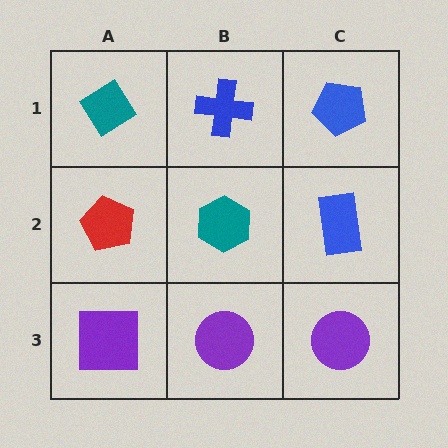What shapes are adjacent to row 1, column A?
A red pentagon (row 2, column A), a blue cross (row 1, column B).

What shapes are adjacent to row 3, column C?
A blue rectangle (row 2, column C), a purple circle (row 3, column B).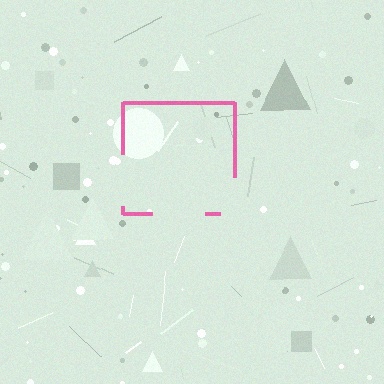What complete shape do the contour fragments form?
The contour fragments form a square.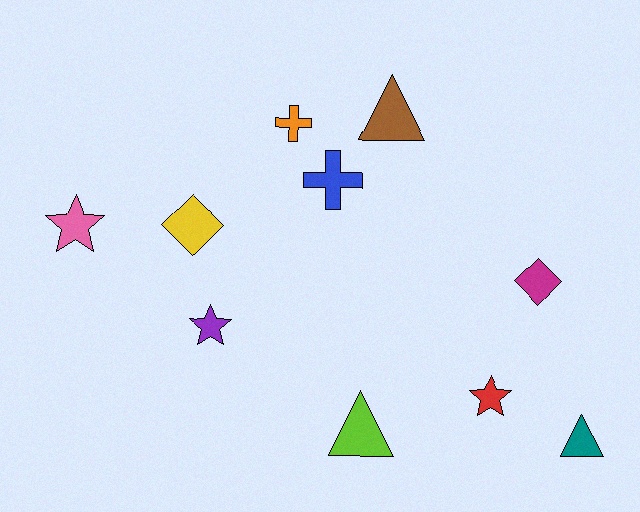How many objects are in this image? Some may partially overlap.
There are 10 objects.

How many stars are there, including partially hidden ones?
There are 3 stars.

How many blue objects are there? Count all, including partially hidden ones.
There is 1 blue object.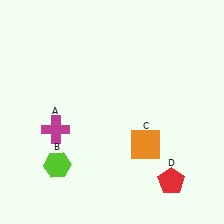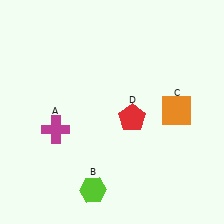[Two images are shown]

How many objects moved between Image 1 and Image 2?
3 objects moved between the two images.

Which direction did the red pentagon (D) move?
The red pentagon (D) moved up.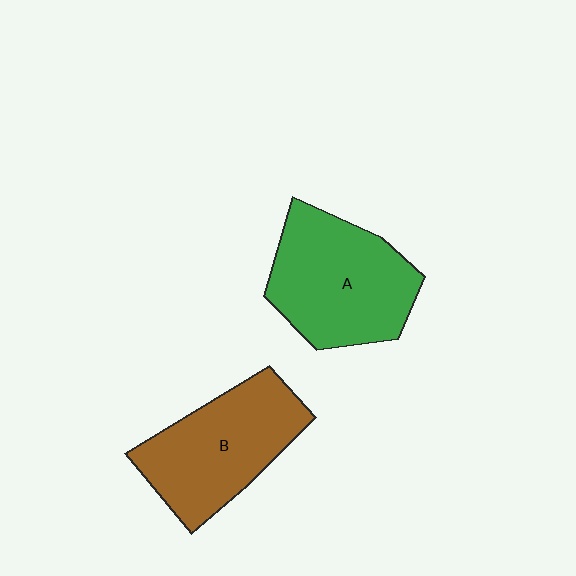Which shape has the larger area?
Shape A (green).